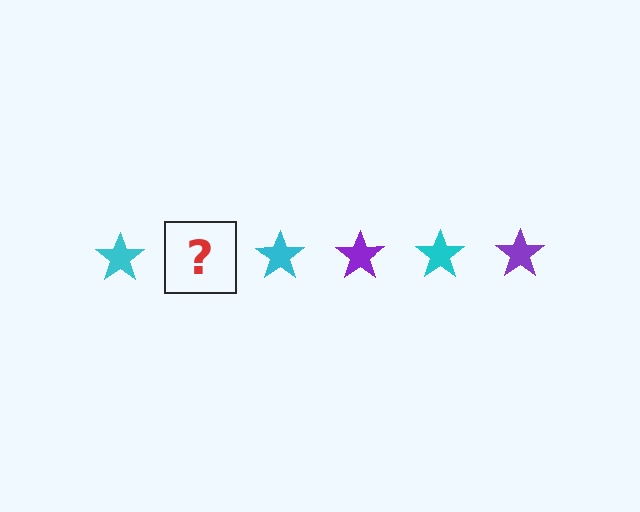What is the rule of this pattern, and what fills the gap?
The rule is that the pattern cycles through cyan, purple stars. The gap should be filled with a purple star.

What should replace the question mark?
The question mark should be replaced with a purple star.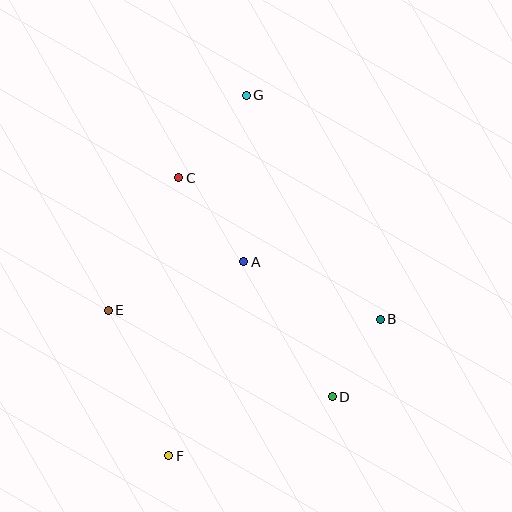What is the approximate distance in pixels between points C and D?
The distance between C and D is approximately 267 pixels.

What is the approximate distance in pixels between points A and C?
The distance between A and C is approximately 106 pixels.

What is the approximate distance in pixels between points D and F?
The distance between D and F is approximately 174 pixels.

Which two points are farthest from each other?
Points F and G are farthest from each other.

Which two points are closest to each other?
Points B and D are closest to each other.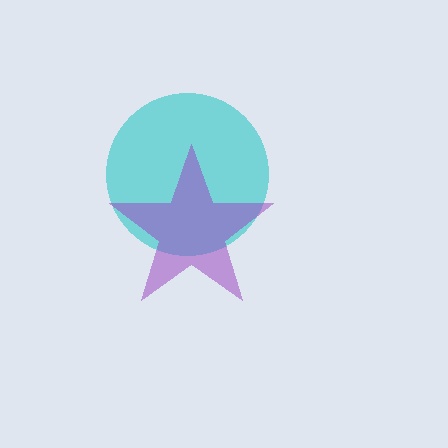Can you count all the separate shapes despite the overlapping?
Yes, there are 2 separate shapes.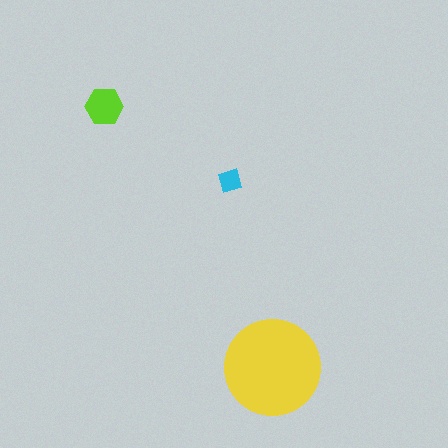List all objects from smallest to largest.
The cyan diamond, the lime hexagon, the yellow circle.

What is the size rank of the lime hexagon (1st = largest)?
2nd.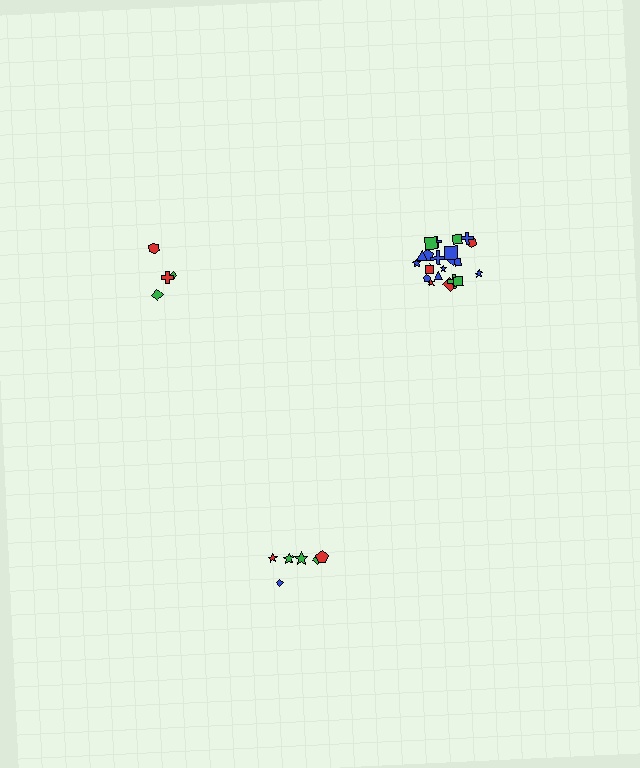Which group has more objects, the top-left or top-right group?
The top-right group.